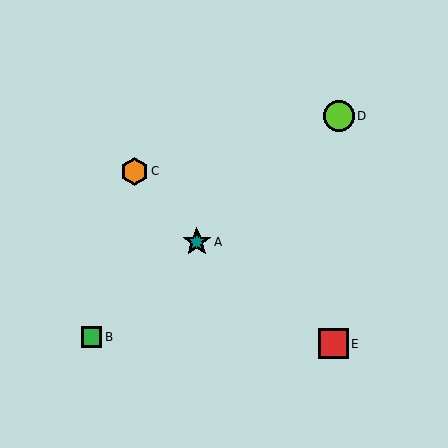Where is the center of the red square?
The center of the red square is at (333, 344).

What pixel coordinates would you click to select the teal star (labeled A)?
Click at (197, 242) to select the teal star A.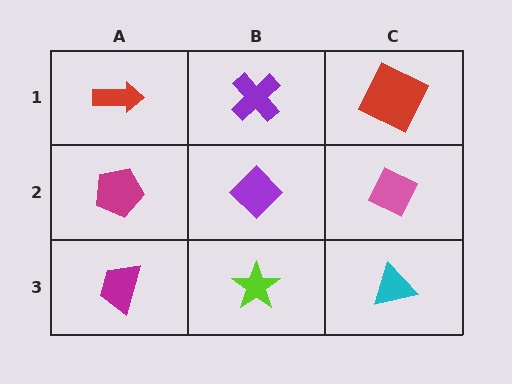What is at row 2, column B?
A purple diamond.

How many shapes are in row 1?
3 shapes.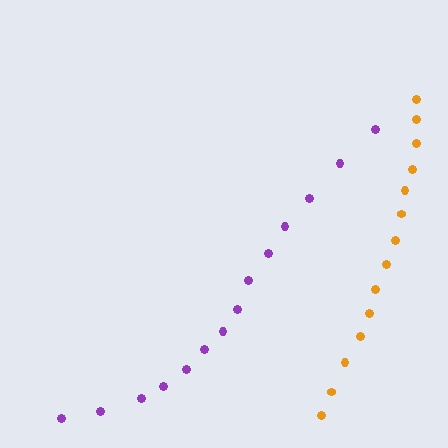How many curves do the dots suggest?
There are 2 distinct paths.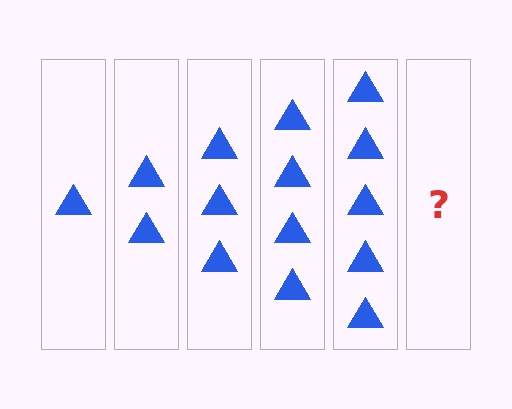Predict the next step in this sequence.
The next step is 6 triangles.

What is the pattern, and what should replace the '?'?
The pattern is that each step adds one more triangle. The '?' should be 6 triangles.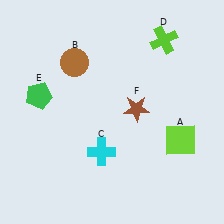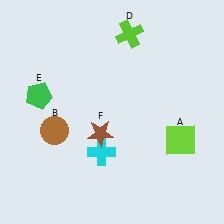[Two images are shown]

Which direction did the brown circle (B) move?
The brown circle (B) moved down.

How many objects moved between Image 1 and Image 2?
3 objects moved between the two images.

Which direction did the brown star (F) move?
The brown star (F) moved left.